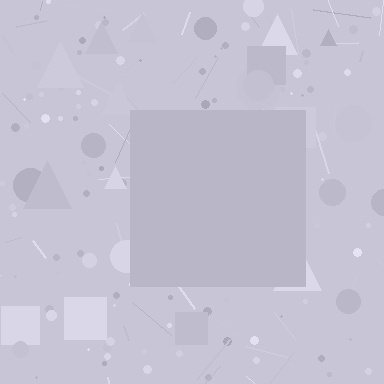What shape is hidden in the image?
A square is hidden in the image.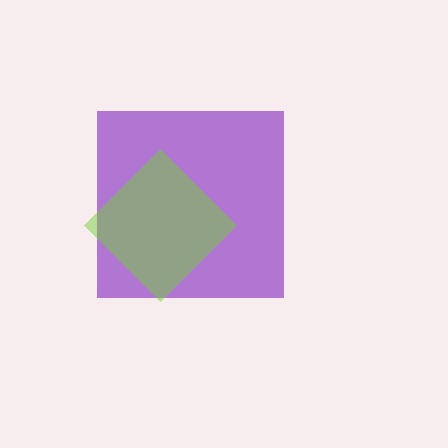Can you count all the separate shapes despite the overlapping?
Yes, there are 2 separate shapes.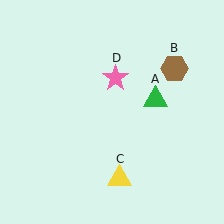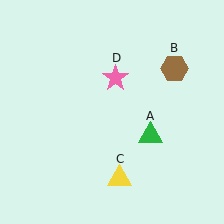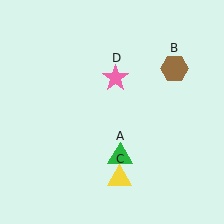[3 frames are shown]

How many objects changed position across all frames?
1 object changed position: green triangle (object A).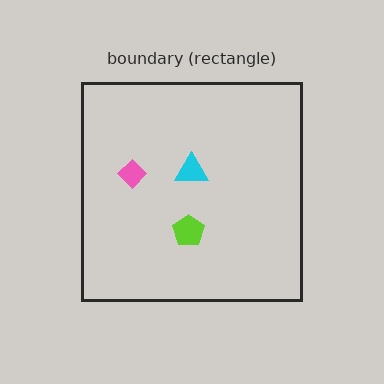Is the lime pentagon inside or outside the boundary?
Inside.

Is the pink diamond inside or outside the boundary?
Inside.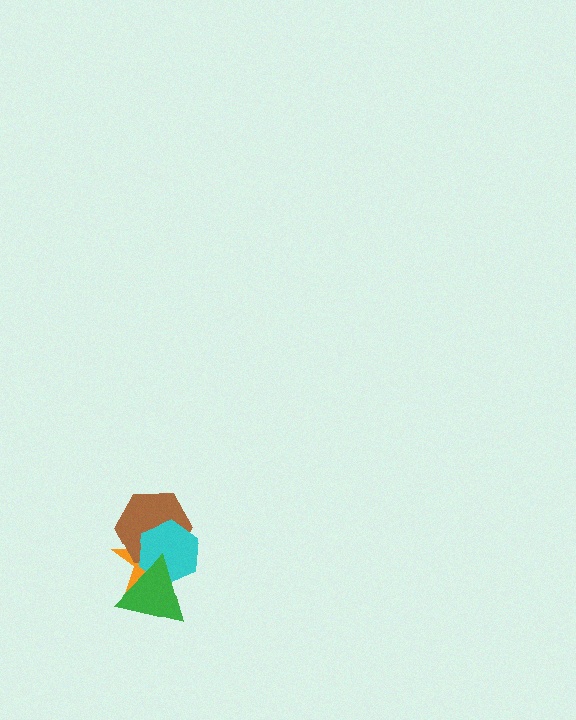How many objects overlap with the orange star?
3 objects overlap with the orange star.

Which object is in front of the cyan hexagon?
The green triangle is in front of the cyan hexagon.